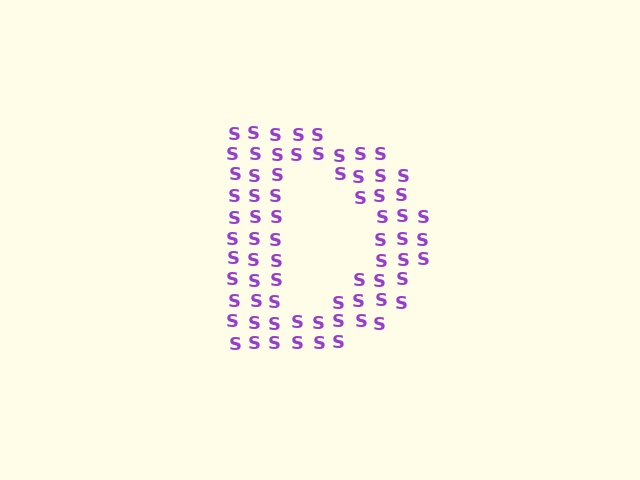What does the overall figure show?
The overall figure shows the letter D.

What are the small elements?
The small elements are letter S's.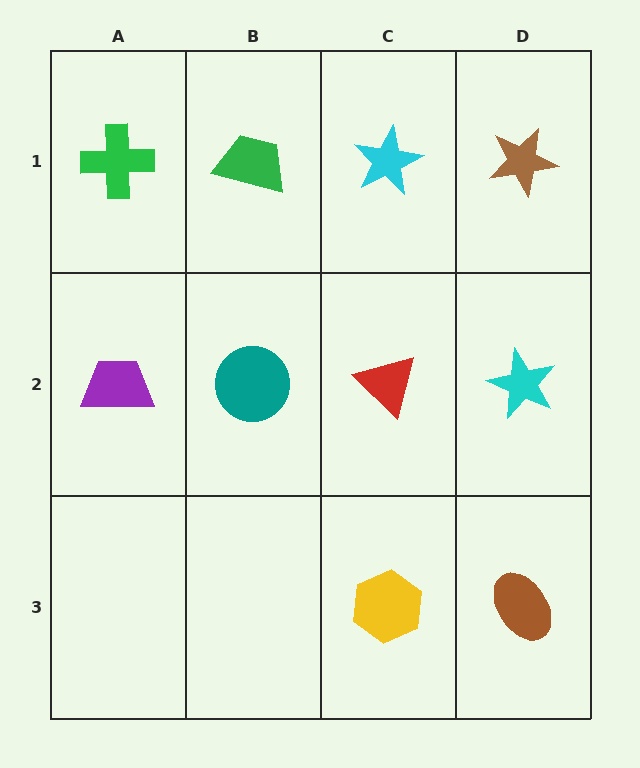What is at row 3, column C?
A yellow hexagon.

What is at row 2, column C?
A red triangle.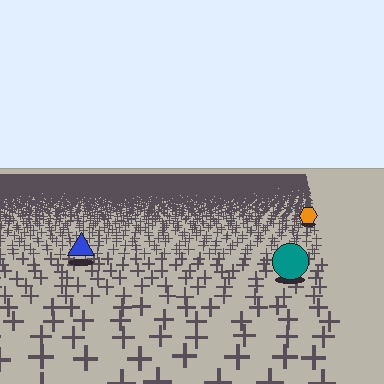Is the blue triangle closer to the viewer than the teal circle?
No. The teal circle is closer — you can tell from the texture gradient: the ground texture is coarser near it.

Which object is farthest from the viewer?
The orange hexagon is farthest from the viewer. It appears smaller and the ground texture around it is denser.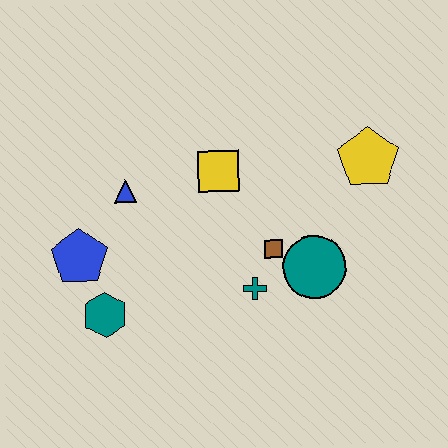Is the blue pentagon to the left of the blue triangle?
Yes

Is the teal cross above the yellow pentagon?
No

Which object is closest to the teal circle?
The brown square is closest to the teal circle.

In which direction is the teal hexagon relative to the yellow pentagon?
The teal hexagon is to the left of the yellow pentagon.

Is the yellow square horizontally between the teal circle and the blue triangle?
Yes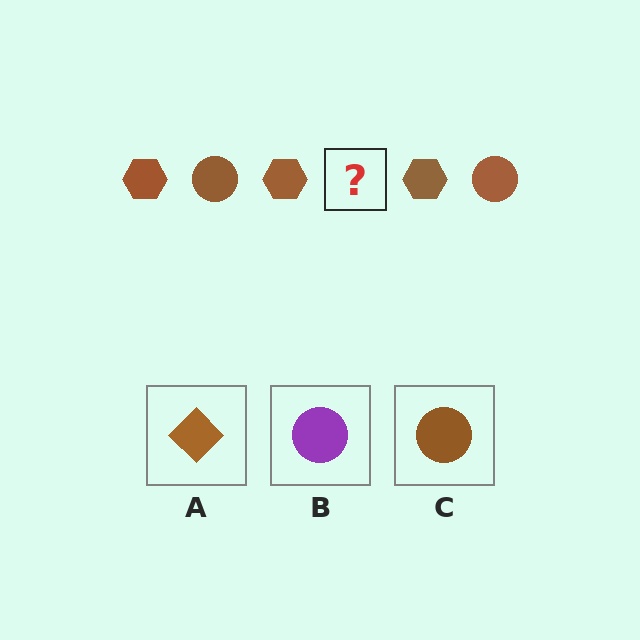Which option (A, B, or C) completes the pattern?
C.